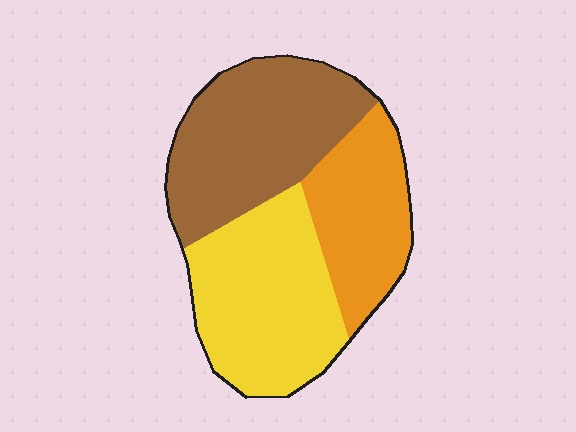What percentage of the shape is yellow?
Yellow takes up about three eighths (3/8) of the shape.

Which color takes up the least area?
Orange, at roughly 25%.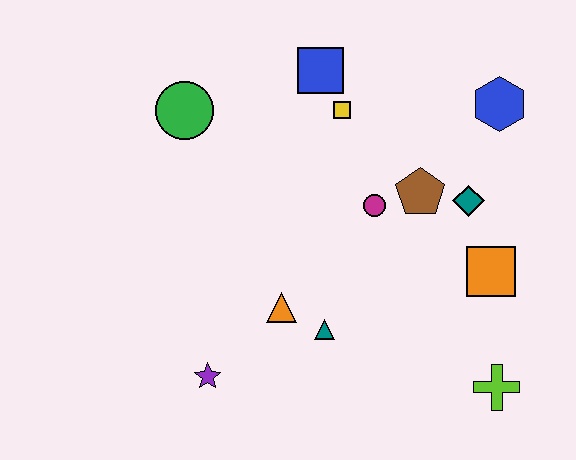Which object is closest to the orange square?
The teal diamond is closest to the orange square.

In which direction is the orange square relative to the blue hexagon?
The orange square is below the blue hexagon.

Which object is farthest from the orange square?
The green circle is farthest from the orange square.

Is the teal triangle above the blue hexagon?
No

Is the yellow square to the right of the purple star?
Yes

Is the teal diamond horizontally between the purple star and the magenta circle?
No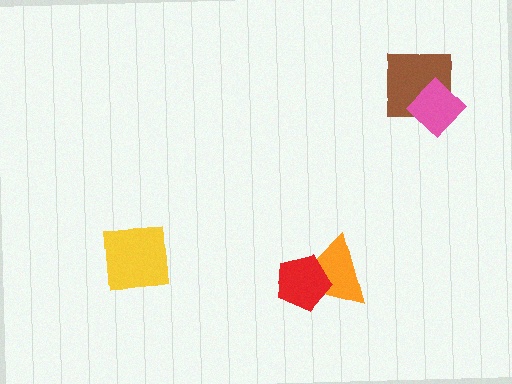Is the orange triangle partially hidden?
Yes, it is partially covered by another shape.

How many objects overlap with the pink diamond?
1 object overlaps with the pink diamond.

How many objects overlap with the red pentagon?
1 object overlaps with the red pentagon.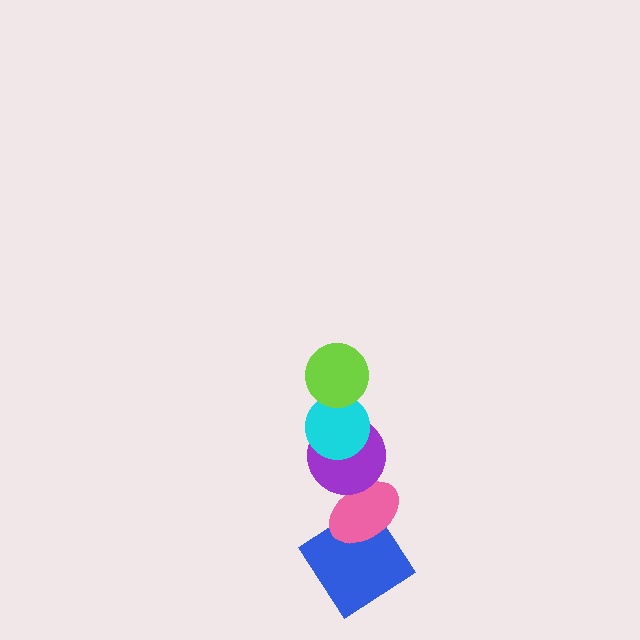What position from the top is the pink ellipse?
The pink ellipse is 4th from the top.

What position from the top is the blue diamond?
The blue diamond is 5th from the top.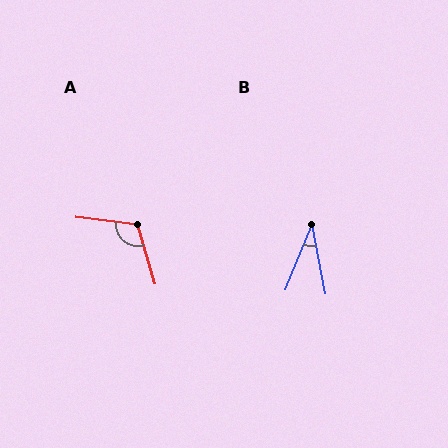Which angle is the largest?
A, at approximately 113 degrees.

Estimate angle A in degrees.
Approximately 113 degrees.